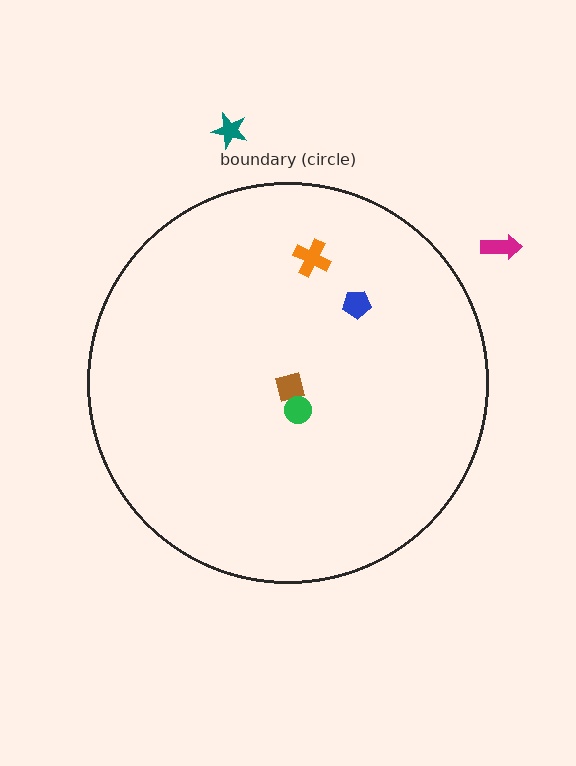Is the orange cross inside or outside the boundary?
Inside.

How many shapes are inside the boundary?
4 inside, 2 outside.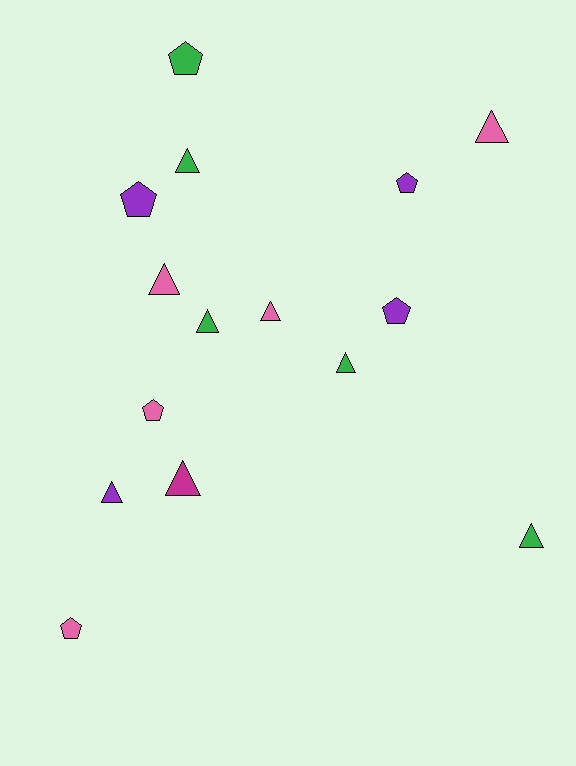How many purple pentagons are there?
There are 3 purple pentagons.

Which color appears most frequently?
Pink, with 5 objects.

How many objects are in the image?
There are 15 objects.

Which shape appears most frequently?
Triangle, with 9 objects.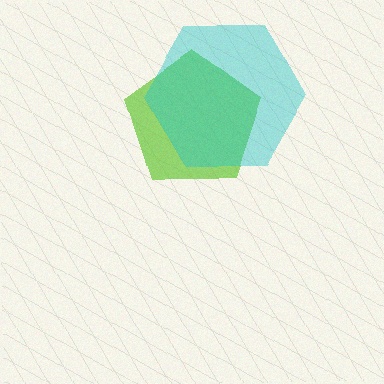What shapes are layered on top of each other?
The layered shapes are: a lime pentagon, a cyan hexagon.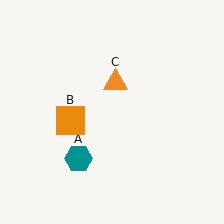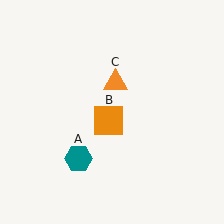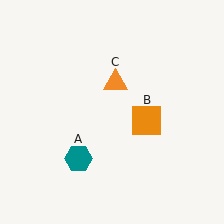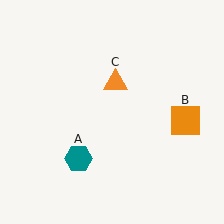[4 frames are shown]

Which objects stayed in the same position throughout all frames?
Teal hexagon (object A) and orange triangle (object C) remained stationary.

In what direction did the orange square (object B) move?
The orange square (object B) moved right.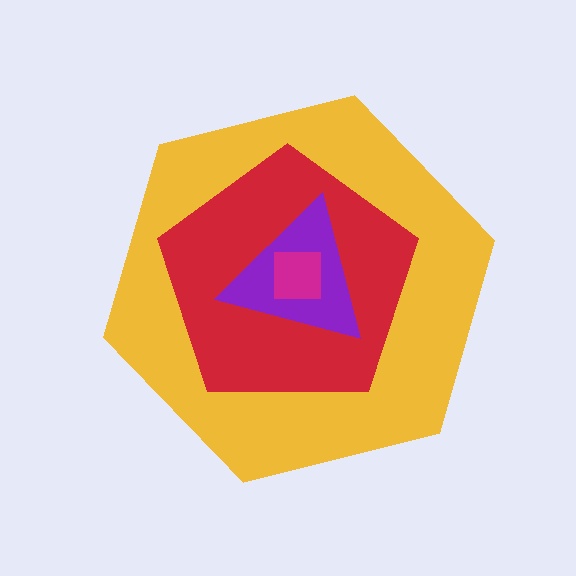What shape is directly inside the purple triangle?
The magenta square.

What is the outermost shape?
The yellow hexagon.